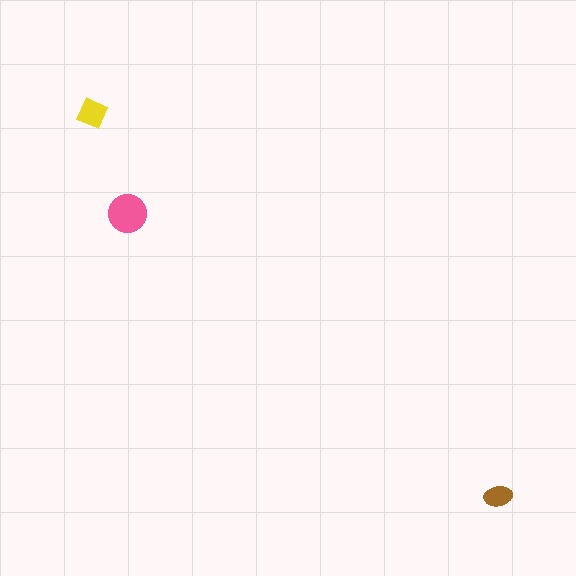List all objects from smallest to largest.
The brown ellipse, the yellow diamond, the pink circle.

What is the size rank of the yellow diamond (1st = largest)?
2nd.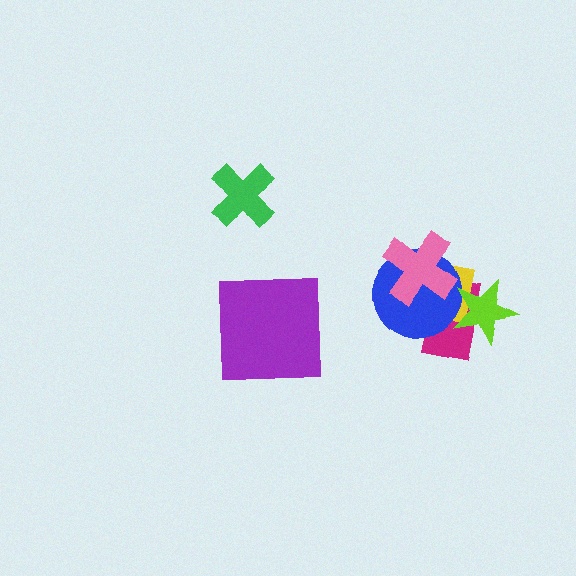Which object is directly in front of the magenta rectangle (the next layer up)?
The yellow rectangle is directly in front of the magenta rectangle.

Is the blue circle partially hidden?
Yes, it is partially covered by another shape.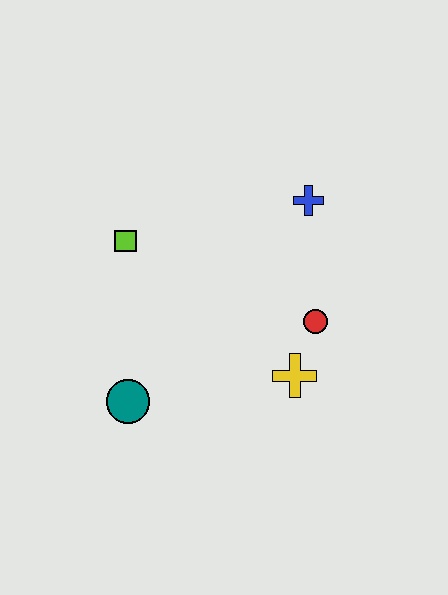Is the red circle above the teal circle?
Yes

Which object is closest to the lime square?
The teal circle is closest to the lime square.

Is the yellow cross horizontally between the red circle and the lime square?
Yes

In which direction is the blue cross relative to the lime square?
The blue cross is to the right of the lime square.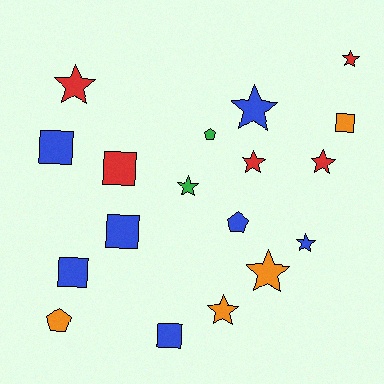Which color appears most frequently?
Blue, with 7 objects.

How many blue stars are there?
There are 2 blue stars.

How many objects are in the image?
There are 18 objects.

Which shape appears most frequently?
Star, with 9 objects.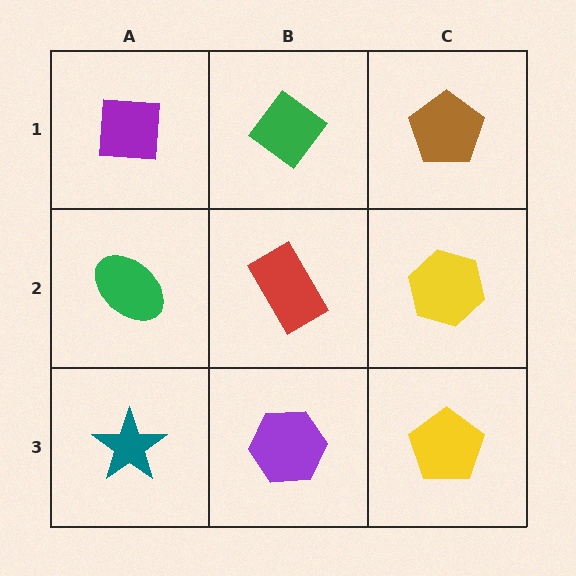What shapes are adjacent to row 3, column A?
A green ellipse (row 2, column A), a purple hexagon (row 3, column B).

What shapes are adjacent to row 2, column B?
A green diamond (row 1, column B), a purple hexagon (row 3, column B), a green ellipse (row 2, column A), a yellow hexagon (row 2, column C).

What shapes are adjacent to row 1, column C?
A yellow hexagon (row 2, column C), a green diamond (row 1, column B).